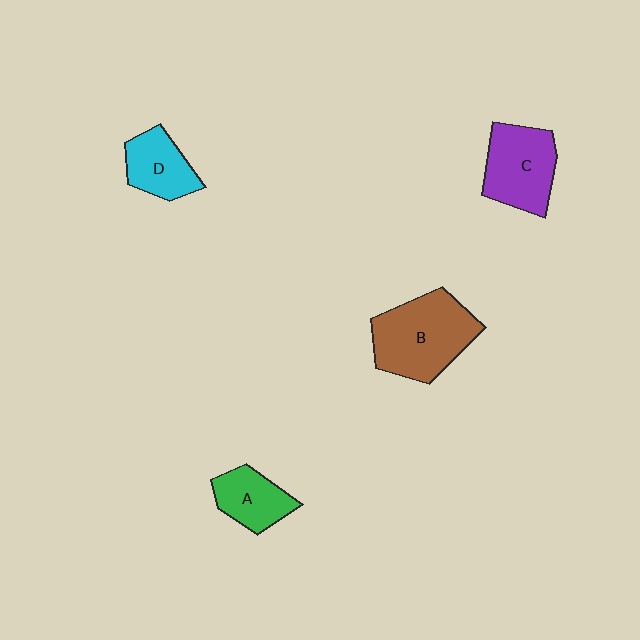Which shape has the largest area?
Shape B (brown).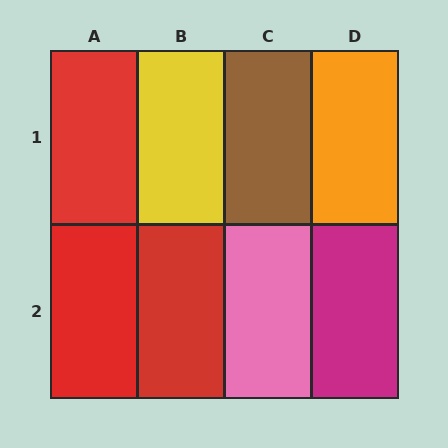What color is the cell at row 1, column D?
Orange.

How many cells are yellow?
1 cell is yellow.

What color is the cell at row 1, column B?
Yellow.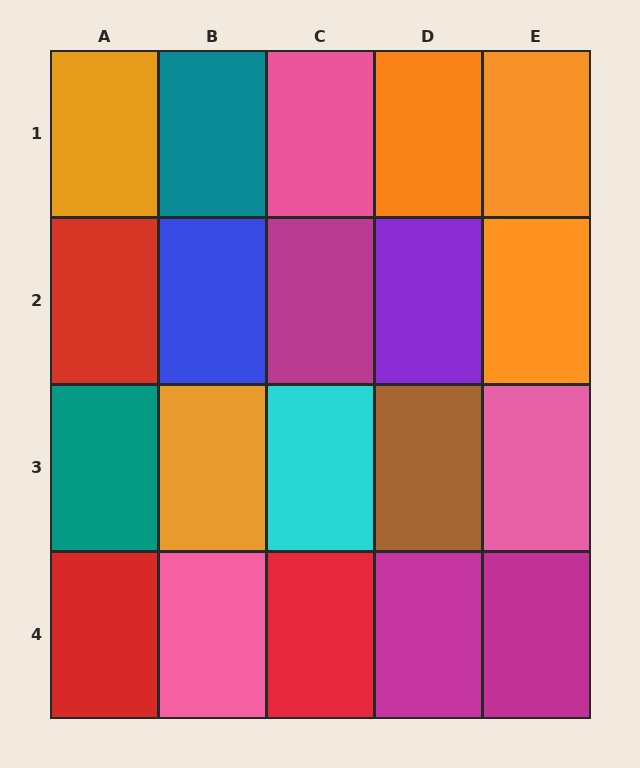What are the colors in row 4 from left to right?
Red, pink, red, magenta, magenta.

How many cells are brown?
1 cell is brown.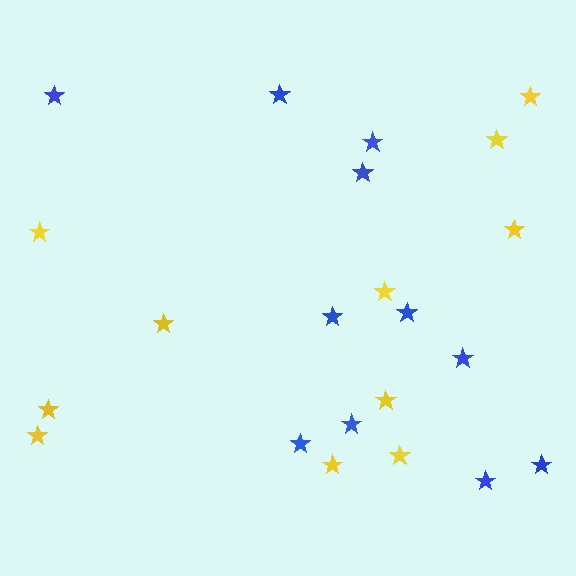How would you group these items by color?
There are 2 groups: one group of blue stars (11) and one group of yellow stars (11).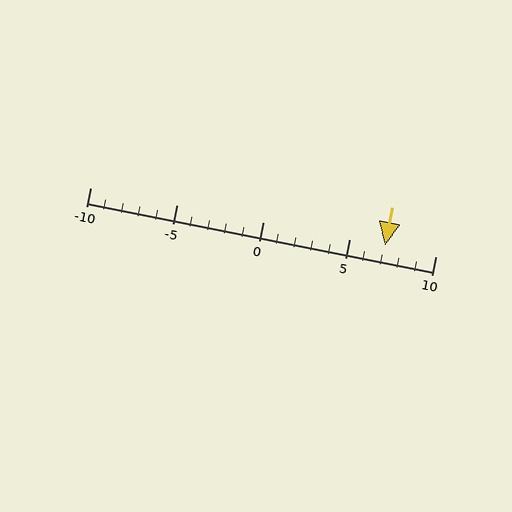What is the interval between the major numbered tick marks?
The major tick marks are spaced 5 units apart.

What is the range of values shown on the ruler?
The ruler shows values from -10 to 10.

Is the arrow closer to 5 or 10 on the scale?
The arrow is closer to 5.